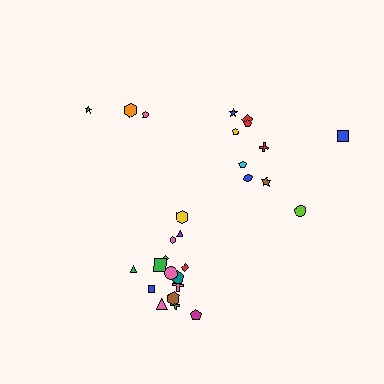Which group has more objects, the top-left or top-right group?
The top-right group.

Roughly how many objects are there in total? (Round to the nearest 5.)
Roughly 30 objects in total.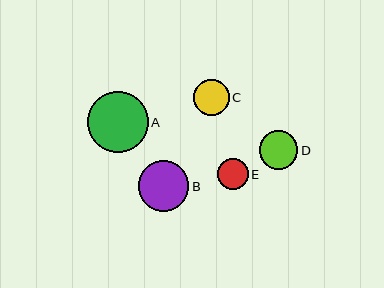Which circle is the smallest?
Circle E is the smallest with a size of approximately 31 pixels.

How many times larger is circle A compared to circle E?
Circle A is approximately 2.0 times the size of circle E.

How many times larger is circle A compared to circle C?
Circle A is approximately 1.7 times the size of circle C.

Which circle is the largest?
Circle A is the largest with a size of approximately 61 pixels.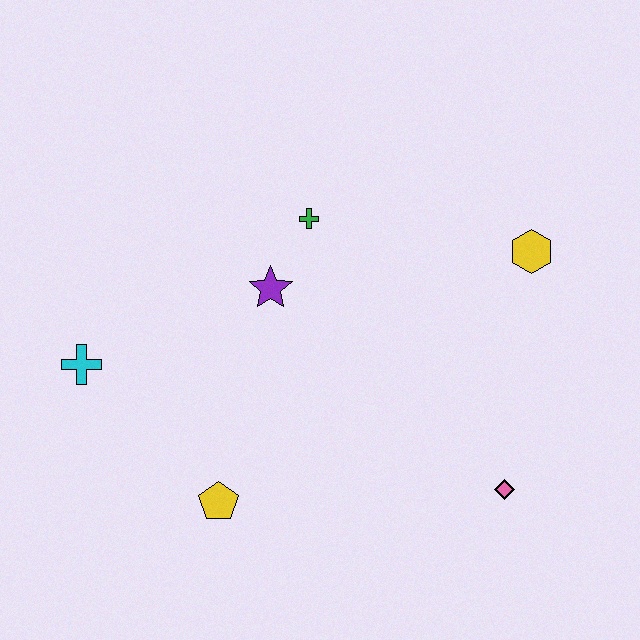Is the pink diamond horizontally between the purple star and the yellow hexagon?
Yes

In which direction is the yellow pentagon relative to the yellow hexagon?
The yellow pentagon is to the left of the yellow hexagon.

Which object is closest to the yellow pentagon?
The cyan cross is closest to the yellow pentagon.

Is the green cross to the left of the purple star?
No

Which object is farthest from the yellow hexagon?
The cyan cross is farthest from the yellow hexagon.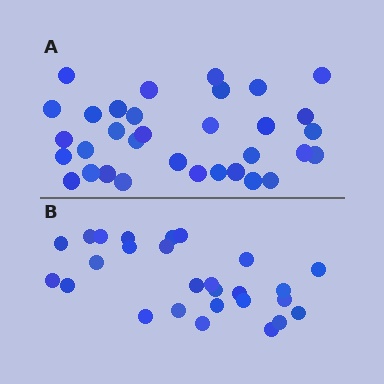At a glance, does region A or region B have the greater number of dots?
Region A (the top region) has more dots.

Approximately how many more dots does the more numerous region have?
Region A has about 6 more dots than region B.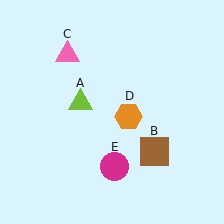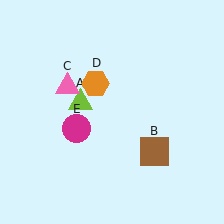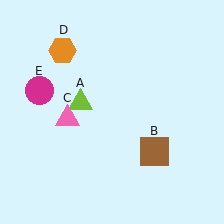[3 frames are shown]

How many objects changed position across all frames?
3 objects changed position: pink triangle (object C), orange hexagon (object D), magenta circle (object E).